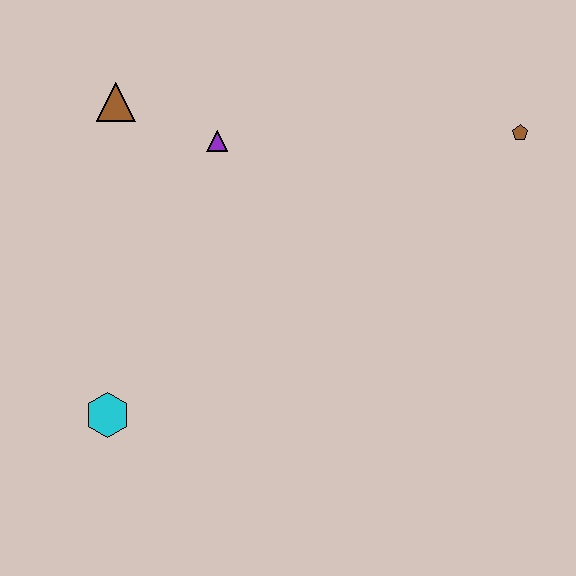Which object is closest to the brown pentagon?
The purple triangle is closest to the brown pentagon.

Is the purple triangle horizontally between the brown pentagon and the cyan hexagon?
Yes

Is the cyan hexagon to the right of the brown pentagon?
No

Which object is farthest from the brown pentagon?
The cyan hexagon is farthest from the brown pentagon.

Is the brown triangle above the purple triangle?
Yes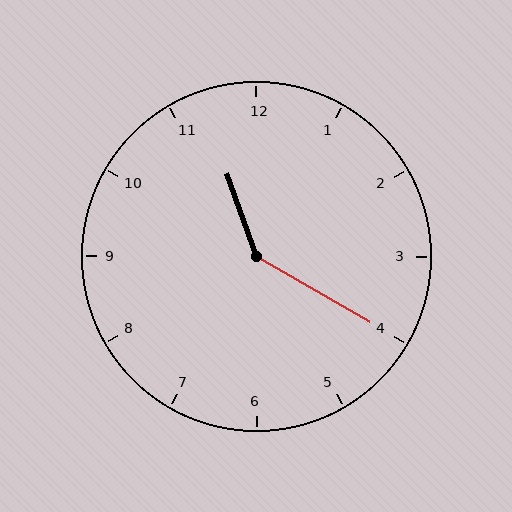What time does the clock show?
11:20.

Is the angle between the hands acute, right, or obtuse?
It is obtuse.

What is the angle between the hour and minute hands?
Approximately 140 degrees.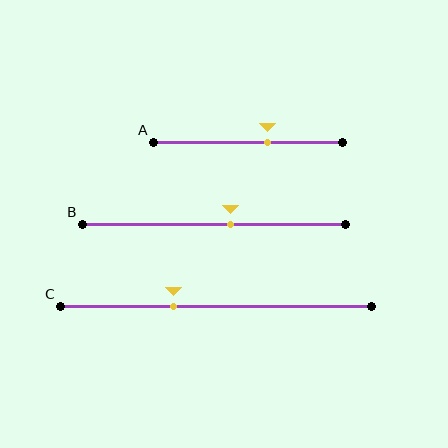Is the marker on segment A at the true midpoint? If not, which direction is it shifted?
No, the marker on segment A is shifted to the right by about 10% of the segment length.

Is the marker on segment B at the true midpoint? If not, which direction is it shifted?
No, the marker on segment B is shifted to the right by about 6% of the segment length.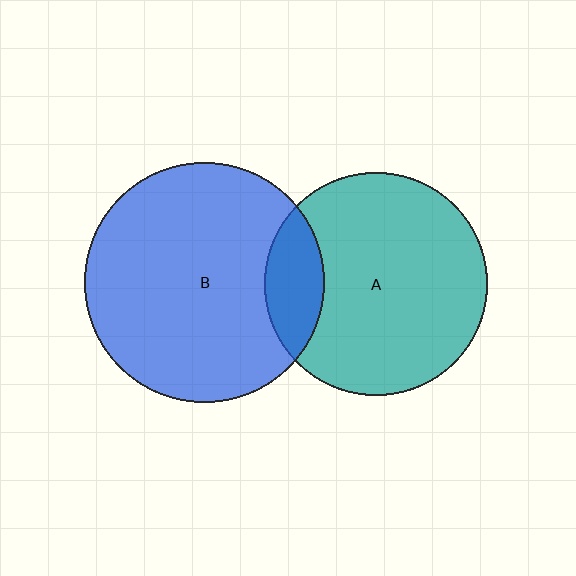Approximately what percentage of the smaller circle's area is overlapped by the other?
Approximately 15%.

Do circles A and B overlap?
Yes.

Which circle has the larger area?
Circle B (blue).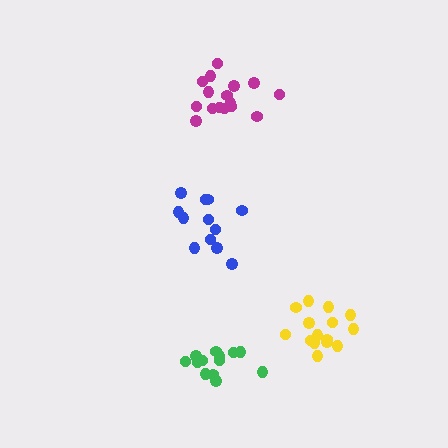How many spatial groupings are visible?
There are 4 spatial groupings.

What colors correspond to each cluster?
The clusters are colored: green, blue, yellow, magenta.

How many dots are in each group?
Group 1: 13 dots, Group 2: 12 dots, Group 3: 15 dots, Group 4: 16 dots (56 total).